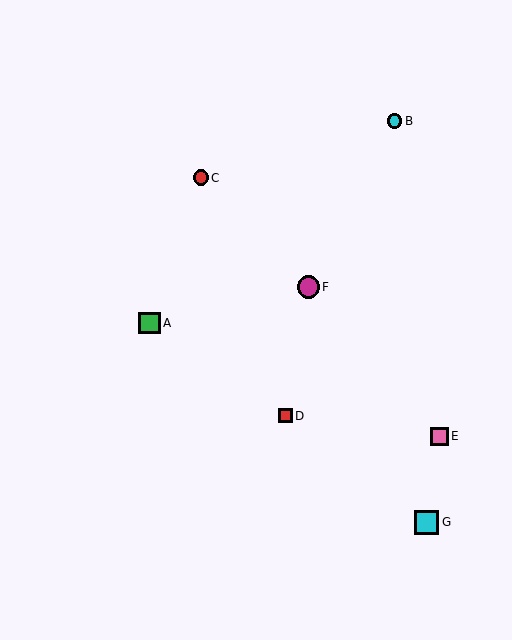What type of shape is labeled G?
Shape G is a cyan square.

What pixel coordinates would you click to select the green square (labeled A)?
Click at (150, 323) to select the green square A.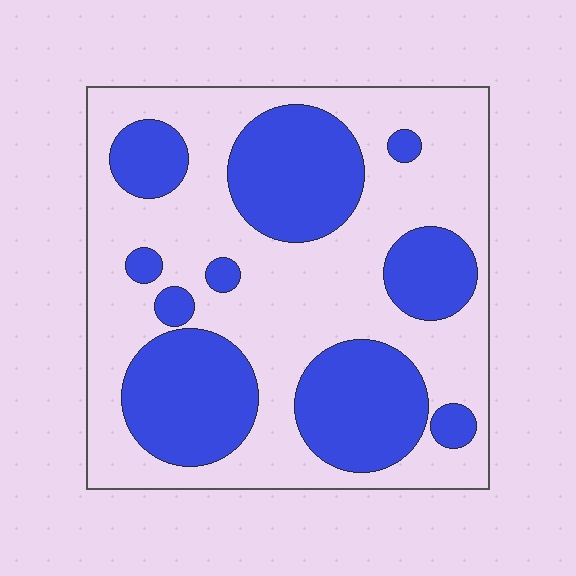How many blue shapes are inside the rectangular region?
10.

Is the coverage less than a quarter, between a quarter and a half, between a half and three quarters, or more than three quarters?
Between a quarter and a half.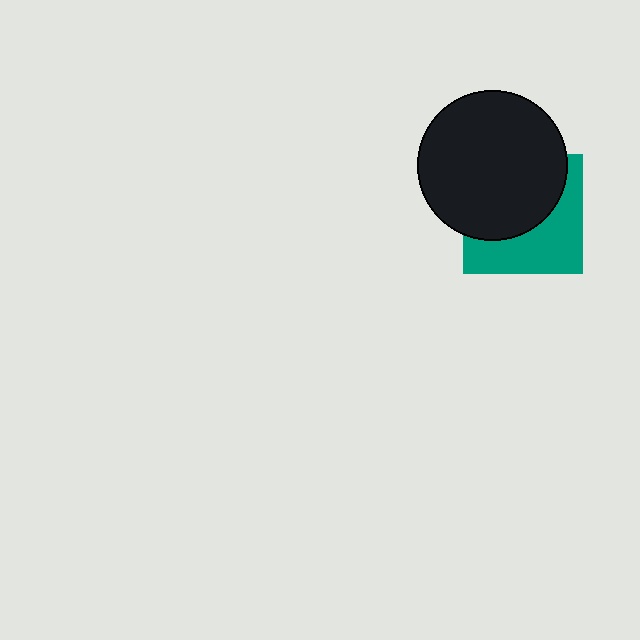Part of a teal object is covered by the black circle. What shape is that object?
It is a square.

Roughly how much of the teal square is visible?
About half of it is visible (roughly 46%).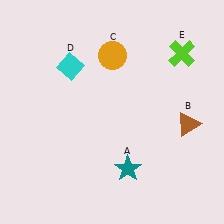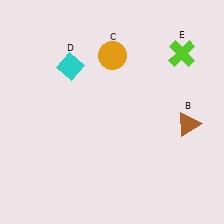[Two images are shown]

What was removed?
The teal star (A) was removed in Image 2.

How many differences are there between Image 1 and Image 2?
There is 1 difference between the two images.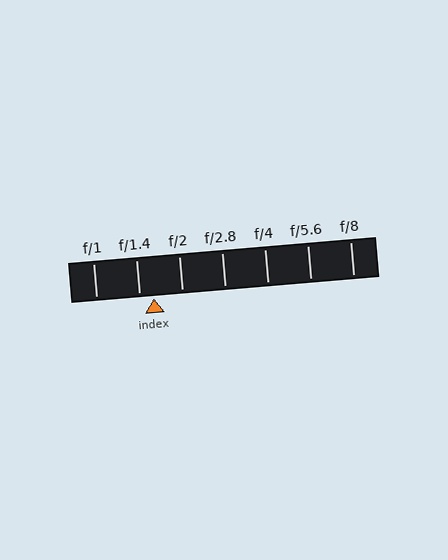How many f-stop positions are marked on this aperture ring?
There are 7 f-stop positions marked.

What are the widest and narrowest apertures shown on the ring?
The widest aperture shown is f/1 and the narrowest is f/8.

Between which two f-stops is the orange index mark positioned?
The index mark is between f/1.4 and f/2.